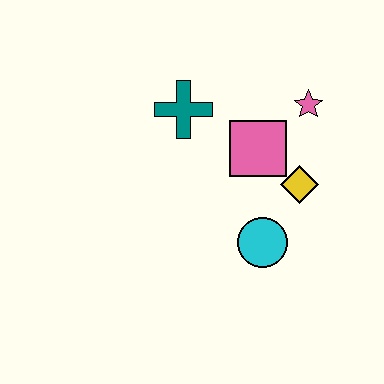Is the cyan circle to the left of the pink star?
Yes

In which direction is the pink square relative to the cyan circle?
The pink square is above the cyan circle.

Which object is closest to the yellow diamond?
The pink square is closest to the yellow diamond.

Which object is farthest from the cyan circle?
The teal cross is farthest from the cyan circle.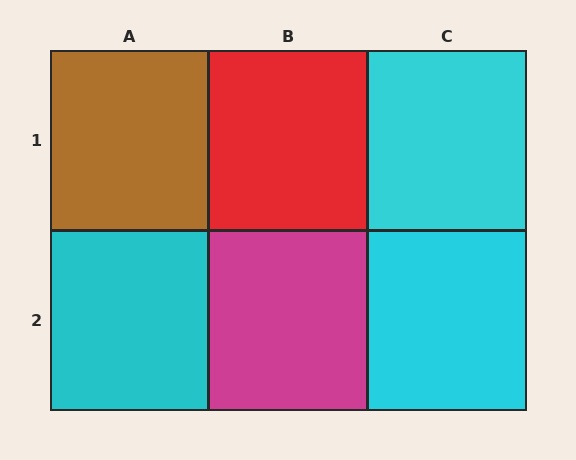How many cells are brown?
1 cell is brown.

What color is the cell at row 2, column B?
Magenta.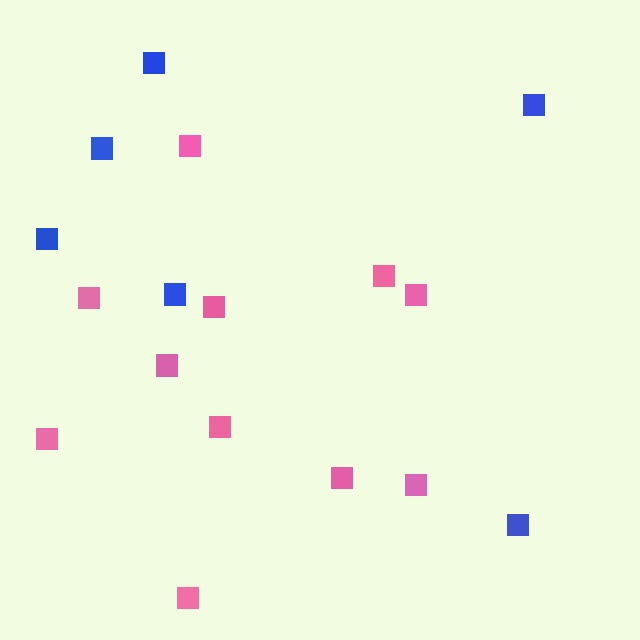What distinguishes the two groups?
There are 2 groups: one group of blue squares (6) and one group of pink squares (11).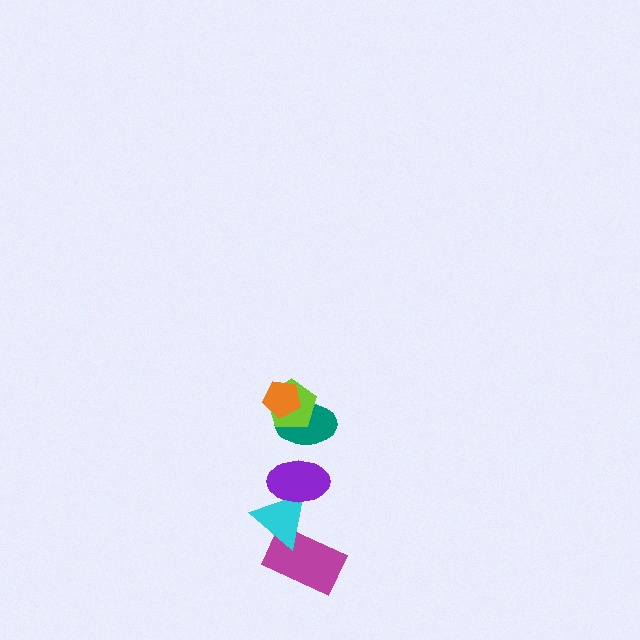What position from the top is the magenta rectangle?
The magenta rectangle is 6th from the top.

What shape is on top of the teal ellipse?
The lime pentagon is on top of the teal ellipse.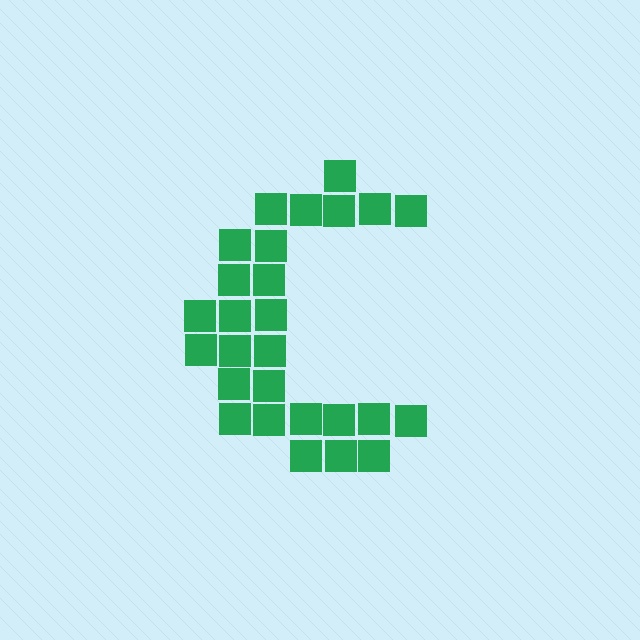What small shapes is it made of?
It is made of small squares.